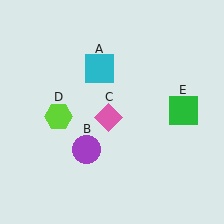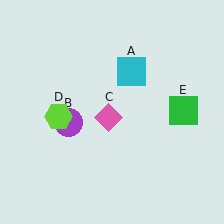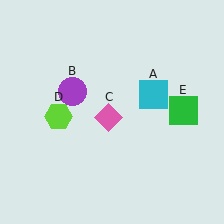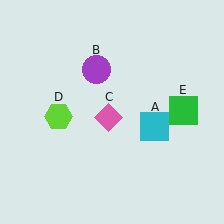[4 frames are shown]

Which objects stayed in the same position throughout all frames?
Pink diamond (object C) and lime hexagon (object D) and green square (object E) remained stationary.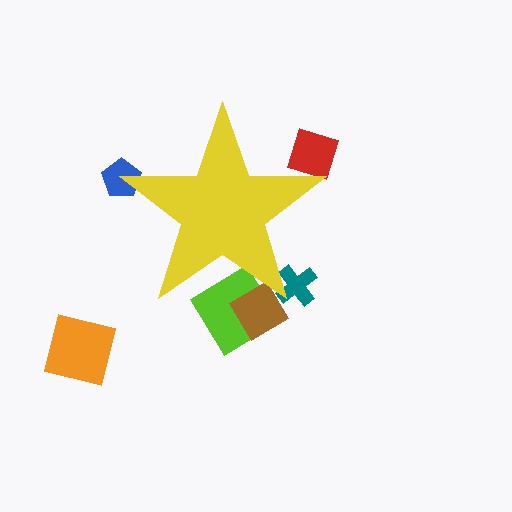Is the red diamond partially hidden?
Yes, the red diamond is partially hidden behind the yellow star.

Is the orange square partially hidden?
No, the orange square is fully visible.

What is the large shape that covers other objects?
A yellow star.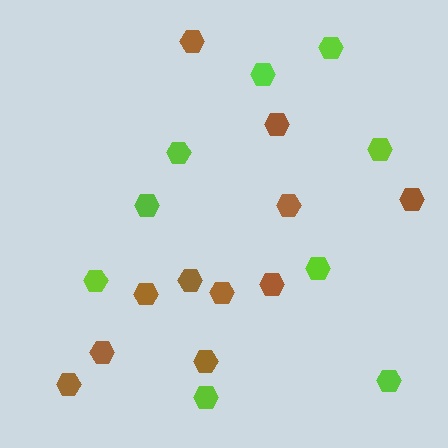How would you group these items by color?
There are 2 groups: one group of lime hexagons (9) and one group of brown hexagons (11).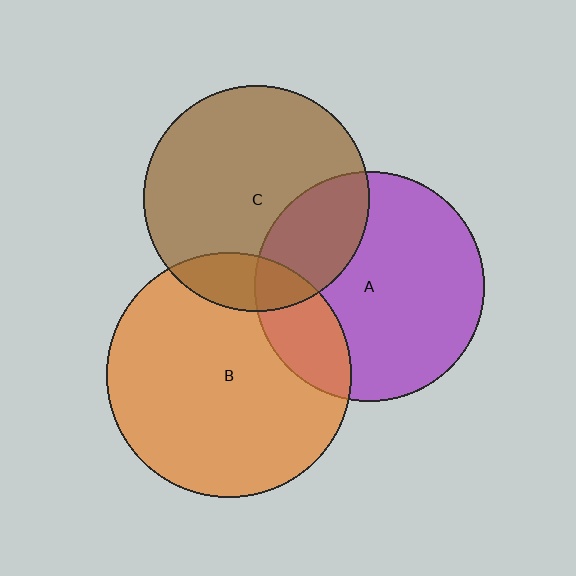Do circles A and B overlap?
Yes.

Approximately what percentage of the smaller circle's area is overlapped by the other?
Approximately 20%.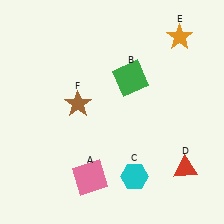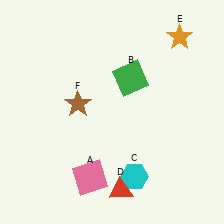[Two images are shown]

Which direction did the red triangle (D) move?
The red triangle (D) moved left.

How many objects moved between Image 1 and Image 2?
1 object moved between the two images.